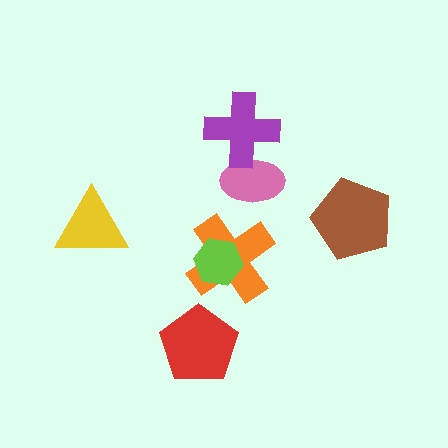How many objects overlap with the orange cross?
1 object overlaps with the orange cross.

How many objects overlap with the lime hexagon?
1 object overlaps with the lime hexagon.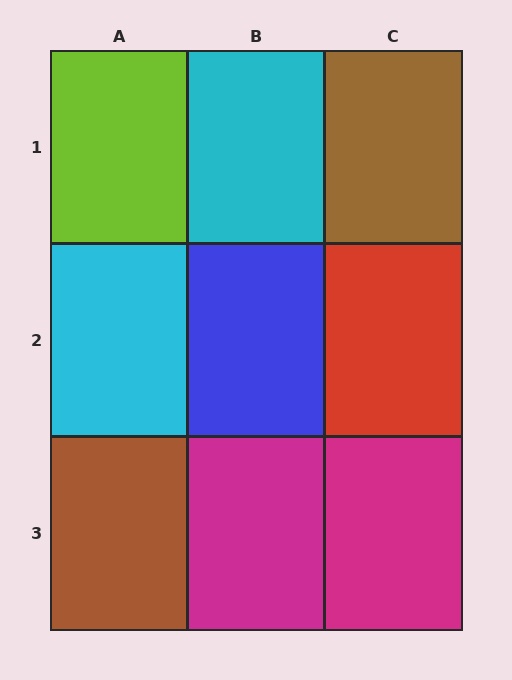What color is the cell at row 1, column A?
Lime.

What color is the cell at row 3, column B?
Magenta.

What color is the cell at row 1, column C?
Brown.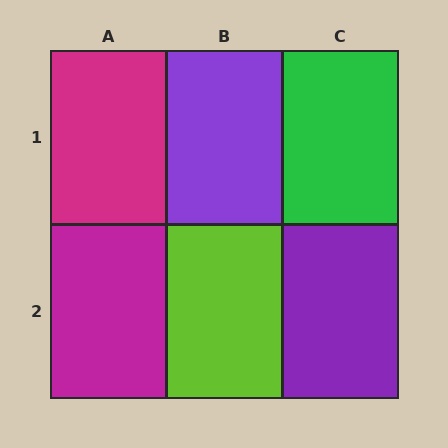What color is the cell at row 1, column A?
Magenta.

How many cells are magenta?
2 cells are magenta.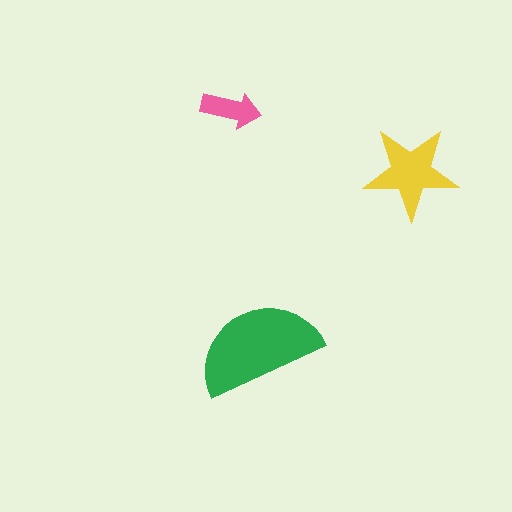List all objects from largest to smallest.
The green semicircle, the yellow star, the pink arrow.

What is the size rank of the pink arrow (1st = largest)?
3rd.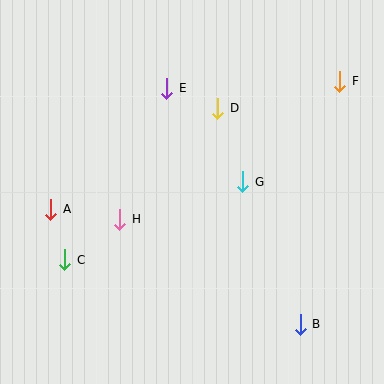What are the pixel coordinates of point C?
Point C is at (65, 260).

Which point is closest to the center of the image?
Point G at (243, 182) is closest to the center.